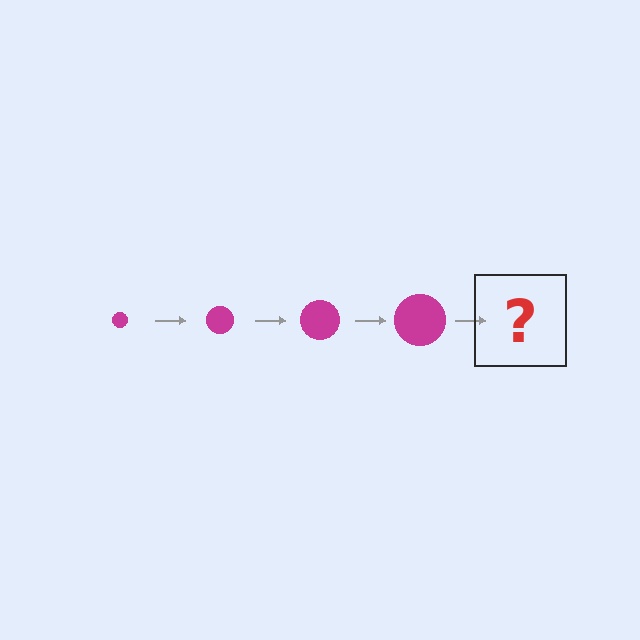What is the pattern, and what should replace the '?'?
The pattern is that the circle gets progressively larger each step. The '?' should be a magenta circle, larger than the previous one.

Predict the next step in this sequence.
The next step is a magenta circle, larger than the previous one.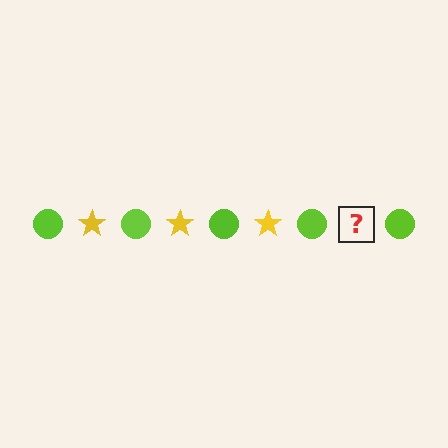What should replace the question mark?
The question mark should be replaced with a yellow star.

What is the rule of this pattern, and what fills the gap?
The rule is that the pattern alternates between lime circle and yellow star. The gap should be filled with a yellow star.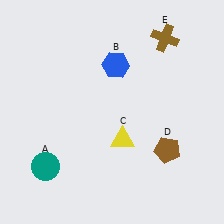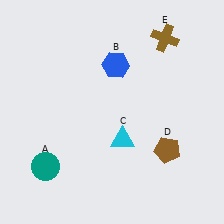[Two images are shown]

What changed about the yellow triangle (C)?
In Image 1, C is yellow. In Image 2, it changed to cyan.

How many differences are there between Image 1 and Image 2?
There is 1 difference between the two images.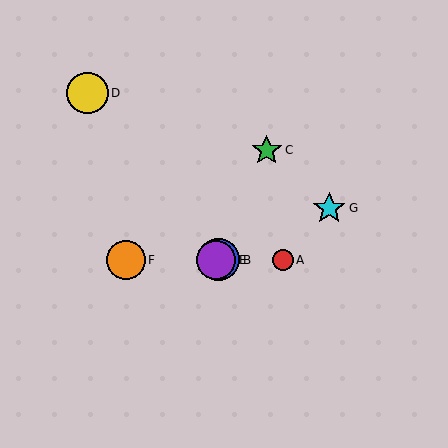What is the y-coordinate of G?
Object G is at y≈208.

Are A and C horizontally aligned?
No, A is at y≈260 and C is at y≈150.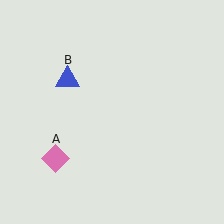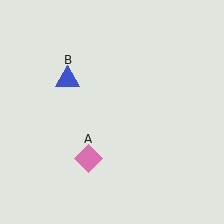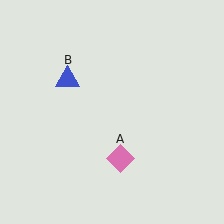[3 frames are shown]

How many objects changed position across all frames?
1 object changed position: pink diamond (object A).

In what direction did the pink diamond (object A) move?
The pink diamond (object A) moved right.